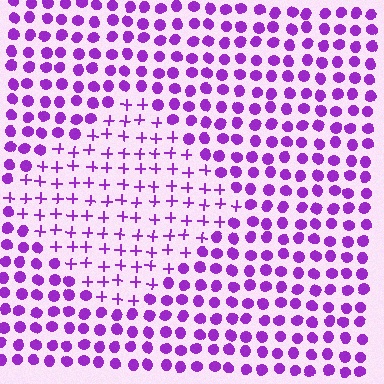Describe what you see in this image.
The image is filled with small purple elements arranged in a uniform grid. A diamond-shaped region contains plus signs, while the surrounding area contains circles. The boundary is defined purely by the change in element shape.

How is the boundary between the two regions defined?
The boundary is defined by a change in element shape: plus signs inside vs. circles outside. All elements share the same color and spacing.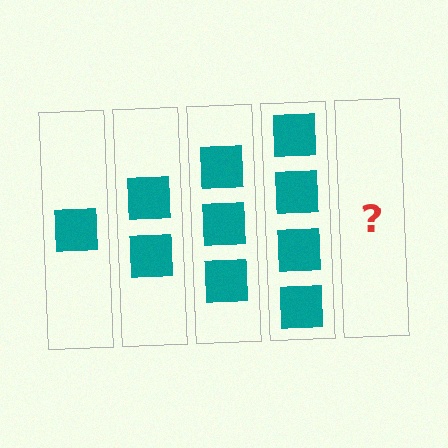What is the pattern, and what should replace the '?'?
The pattern is that each step adds one more square. The '?' should be 5 squares.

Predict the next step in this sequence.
The next step is 5 squares.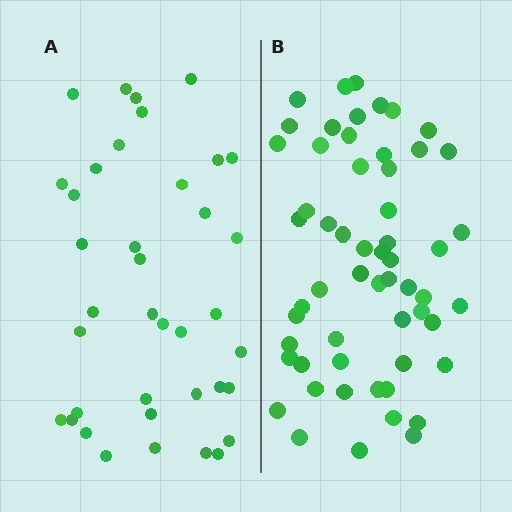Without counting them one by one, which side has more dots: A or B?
Region B (the right region) has more dots.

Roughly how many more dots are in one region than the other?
Region B has approximately 20 more dots than region A.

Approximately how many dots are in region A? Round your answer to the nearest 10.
About 40 dots. (The exact count is 38, which rounds to 40.)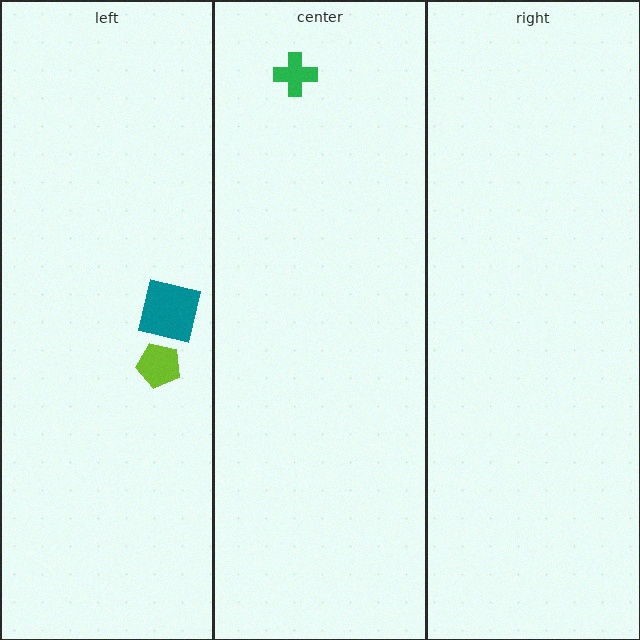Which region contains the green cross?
The center region.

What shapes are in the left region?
The teal square, the lime pentagon.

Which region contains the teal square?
The left region.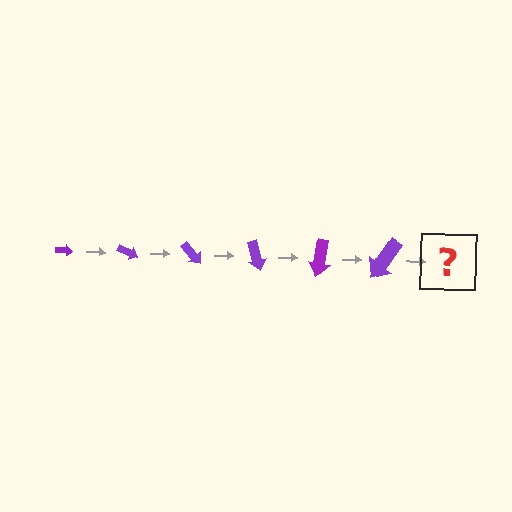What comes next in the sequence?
The next element should be an arrow, larger than the previous one and rotated 150 degrees from the start.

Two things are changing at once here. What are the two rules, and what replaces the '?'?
The two rules are that the arrow grows larger each step and it rotates 25 degrees each step. The '?' should be an arrow, larger than the previous one and rotated 150 degrees from the start.